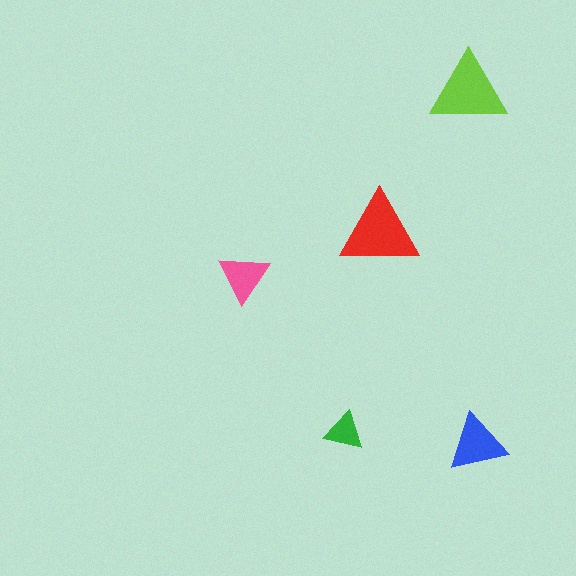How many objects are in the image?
There are 5 objects in the image.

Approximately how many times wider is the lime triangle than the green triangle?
About 2 times wider.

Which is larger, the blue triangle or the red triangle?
The red one.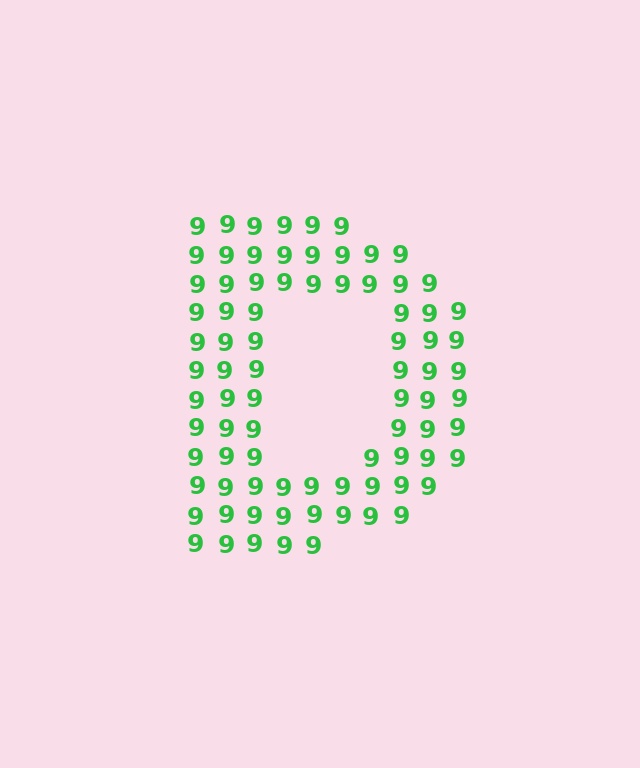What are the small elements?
The small elements are digit 9's.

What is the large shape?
The large shape is the letter D.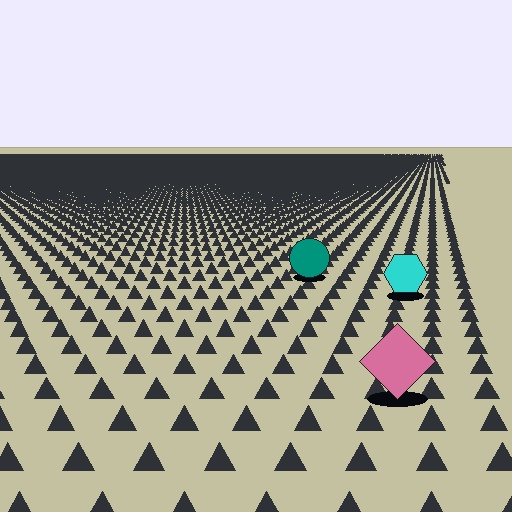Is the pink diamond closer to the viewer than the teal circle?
Yes. The pink diamond is closer — you can tell from the texture gradient: the ground texture is coarser near it.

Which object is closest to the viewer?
The pink diamond is closest. The texture marks near it are larger and more spread out.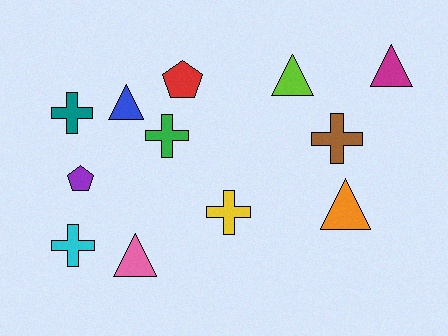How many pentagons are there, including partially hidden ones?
There are 2 pentagons.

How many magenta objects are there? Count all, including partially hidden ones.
There is 1 magenta object.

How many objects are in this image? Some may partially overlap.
There are 12 objects.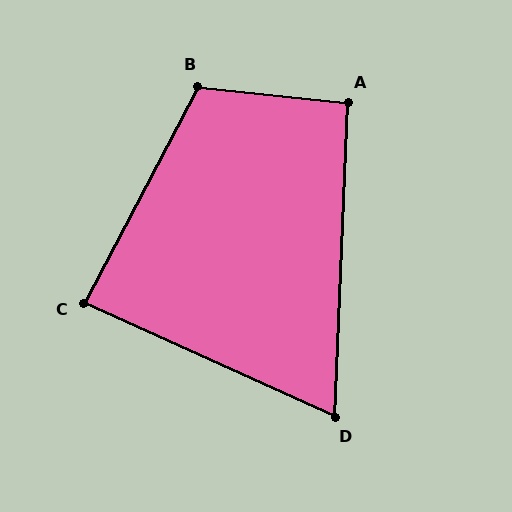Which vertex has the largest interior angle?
B, at approximately 112 degrees.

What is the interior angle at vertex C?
Approximately 86 degrees (approximately right).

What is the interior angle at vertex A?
Approximately 94 degrees (approximately right).